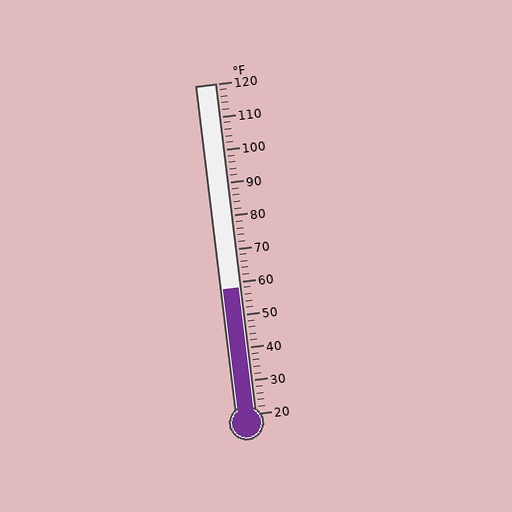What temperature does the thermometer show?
The thermometer shows approximately 58°F.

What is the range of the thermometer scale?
The thermometer scale ranges from 20°F to 120°F.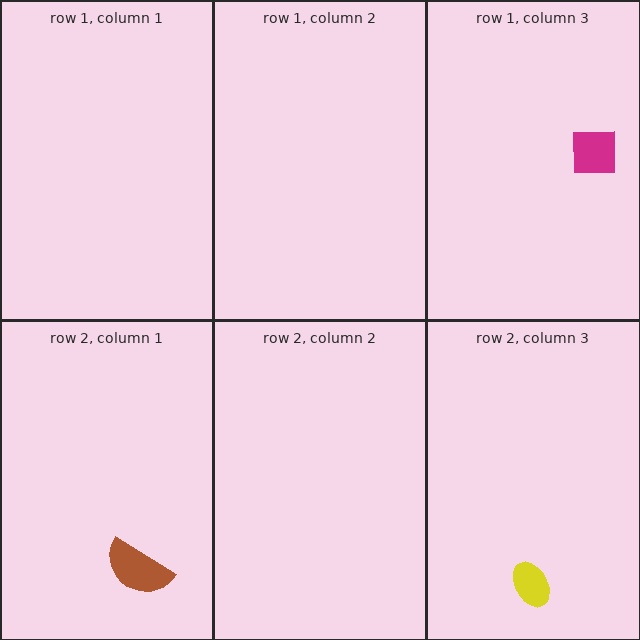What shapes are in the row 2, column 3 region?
The yellow ellipse.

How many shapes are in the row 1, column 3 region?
1.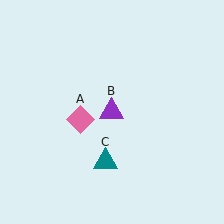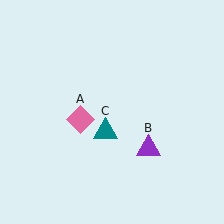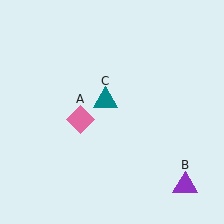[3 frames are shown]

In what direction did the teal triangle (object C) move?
The teal triangle (object C) moved up.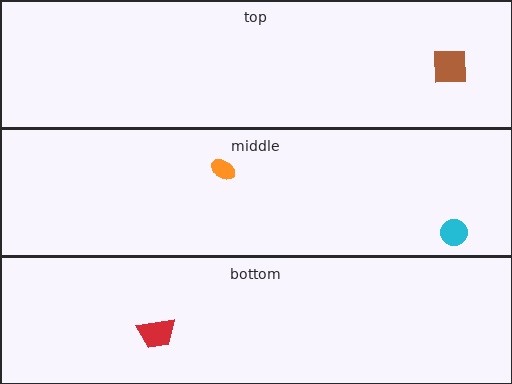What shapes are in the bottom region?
The red trapezoid.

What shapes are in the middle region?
The orange ellipse, the cyan circle.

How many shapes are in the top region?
1.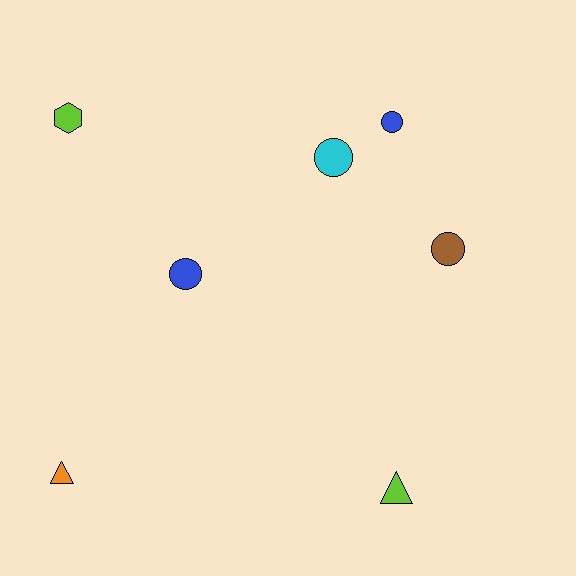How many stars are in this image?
There are no stars.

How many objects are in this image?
There are 7 objects.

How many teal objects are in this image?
There are no teal objects.